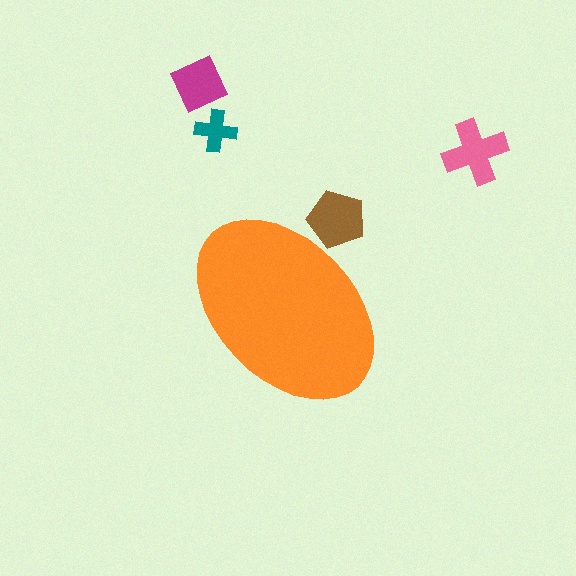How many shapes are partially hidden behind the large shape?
1 shape is partially hidden.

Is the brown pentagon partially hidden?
Yes, the brown pentagon is partially hidden behind the orange ellipse.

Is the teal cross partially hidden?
No, the teal cross is fully visible.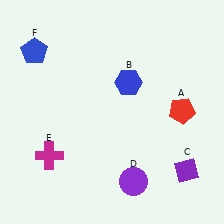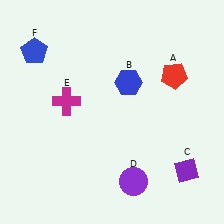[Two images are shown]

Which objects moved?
The objects that moved are: the red pentagon (A), the magenta cross (E).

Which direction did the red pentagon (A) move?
The red pentagon (A) moved up.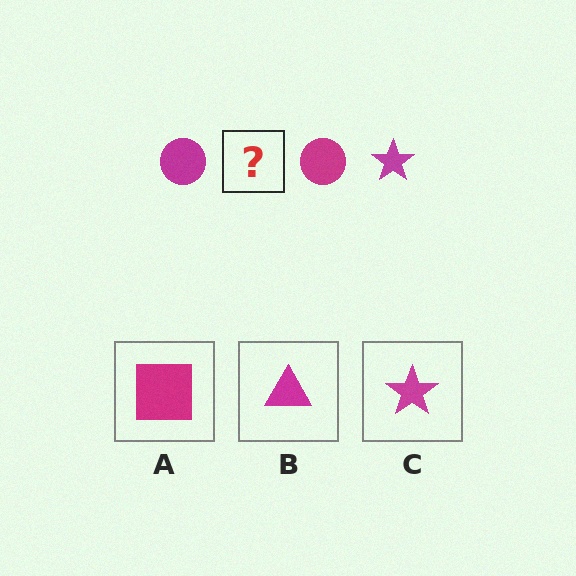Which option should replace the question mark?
Option C.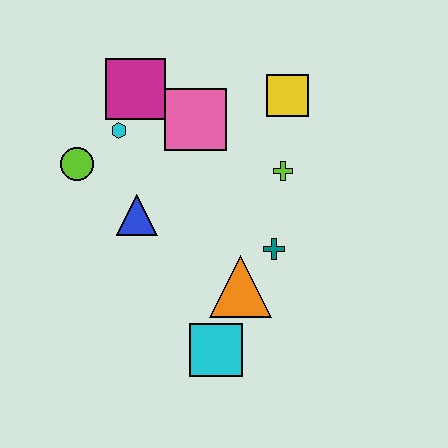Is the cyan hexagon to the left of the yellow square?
Yes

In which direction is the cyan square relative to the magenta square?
The cyan square is below the magenta square.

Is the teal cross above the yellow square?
No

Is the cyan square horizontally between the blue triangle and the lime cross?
Yes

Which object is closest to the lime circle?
The cyan hexagon is closest to the lime circle.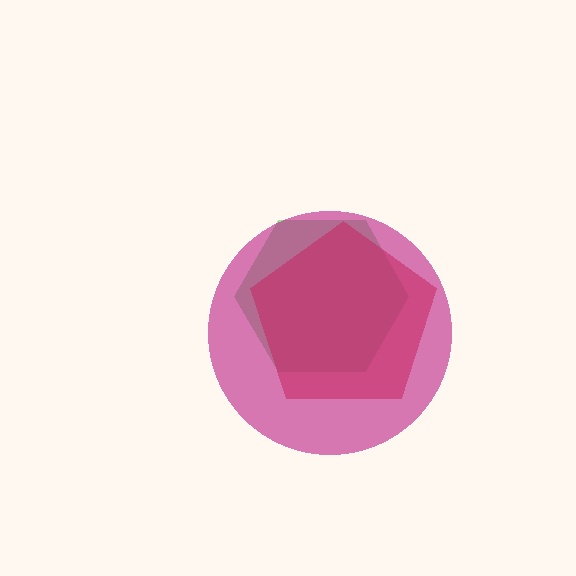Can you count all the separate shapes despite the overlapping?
Yes, there are 3 separate shapes.